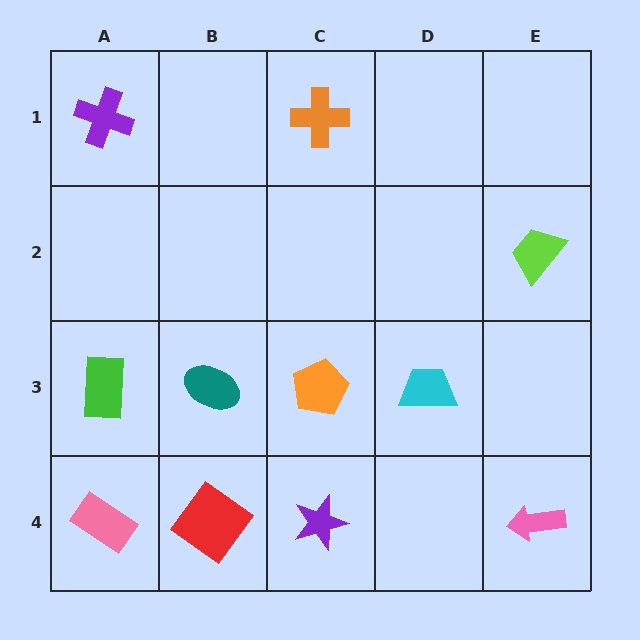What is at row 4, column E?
A pink arrow.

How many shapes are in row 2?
1 shape.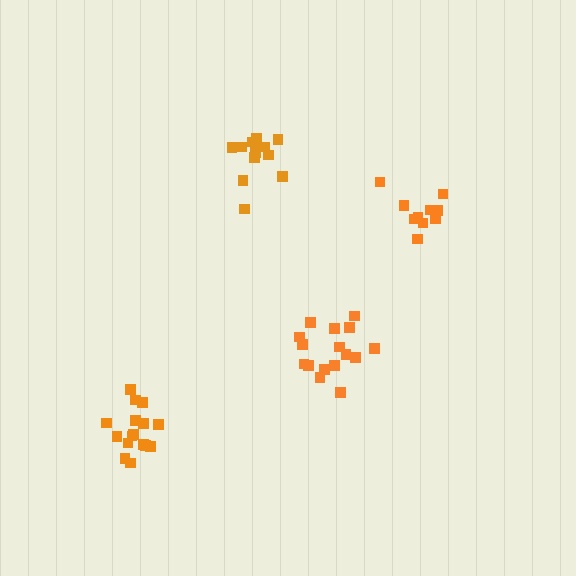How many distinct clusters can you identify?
There are 4 distinct clusters.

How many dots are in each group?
Group 1: 16 dots, Group 2: 13 dots, Group 3: 16 dots, Group 4: 10 dots (55 total).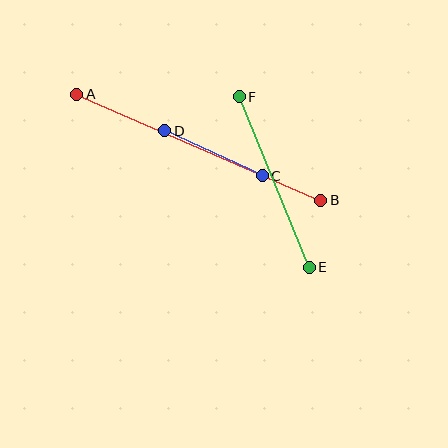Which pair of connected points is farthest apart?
Points A and B are farthest apart.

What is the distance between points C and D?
The distance is approximately 107 pixels.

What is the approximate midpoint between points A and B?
The midpoint is at approximately (199, 147) pixels.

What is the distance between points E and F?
The distance is approximately 184 pixels.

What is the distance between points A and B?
The distance is approximately 266 pixels.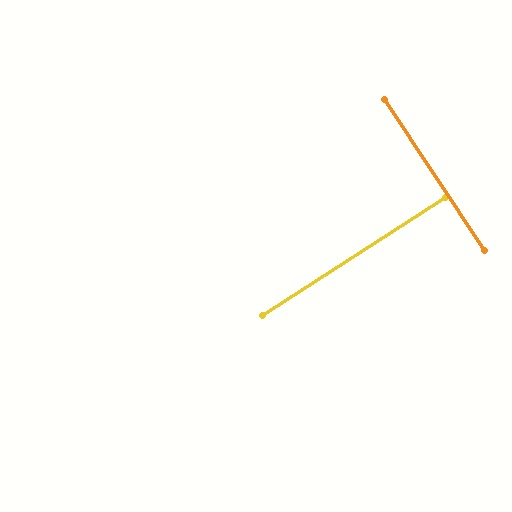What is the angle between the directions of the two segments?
Approximately 89 degrees.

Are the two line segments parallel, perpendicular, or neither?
Perpendicular — they meet at approximately 89°.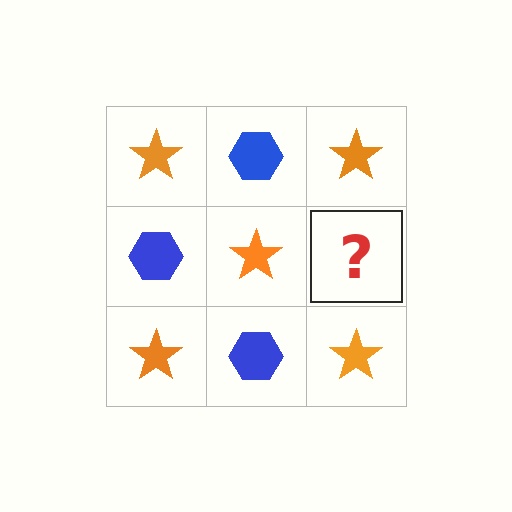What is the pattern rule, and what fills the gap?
The rule is that it alternates orange star and blue hexagon in a checkerboard pattern. The gap should be filled with a blue hexagon.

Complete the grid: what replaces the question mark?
The question mark should be replaced with a blue hexagon.